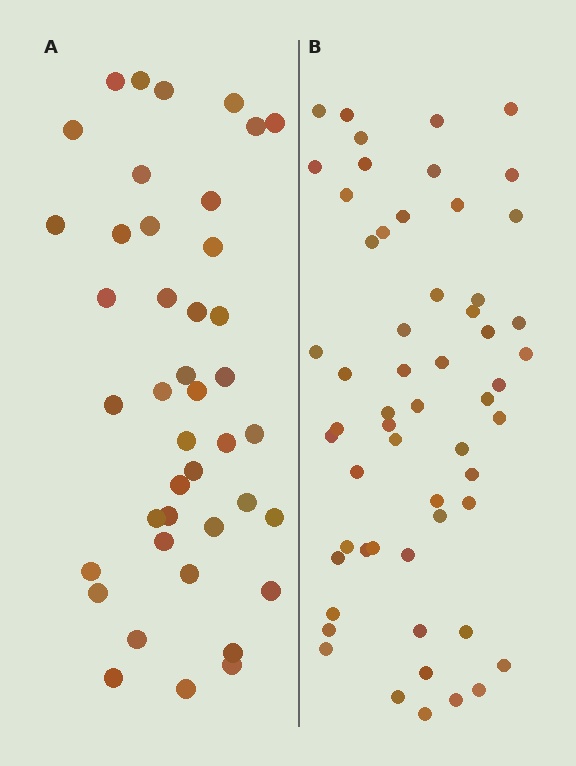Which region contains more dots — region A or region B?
Region B (the right region) has more dots.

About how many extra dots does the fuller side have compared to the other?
Region B has approximately 15 more dots than region A.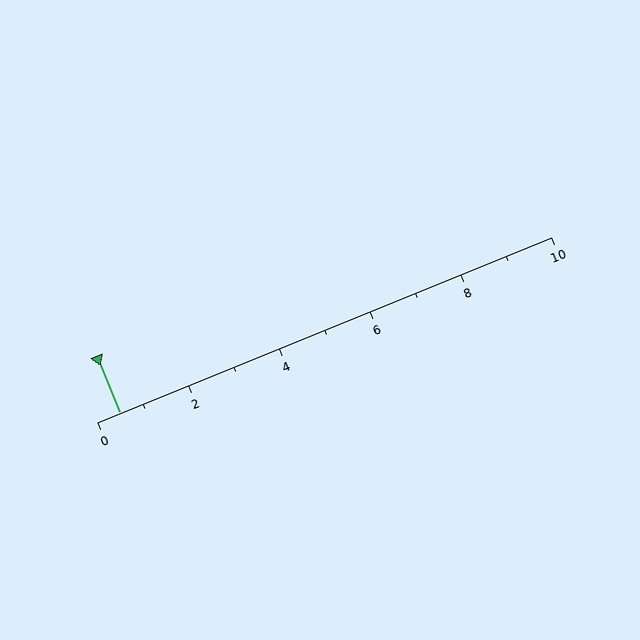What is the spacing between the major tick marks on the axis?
The major ticks are spaced 2 apart.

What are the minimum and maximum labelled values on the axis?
The axis runs from 0 to 10.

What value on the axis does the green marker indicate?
The marker indicates approximately 0.5.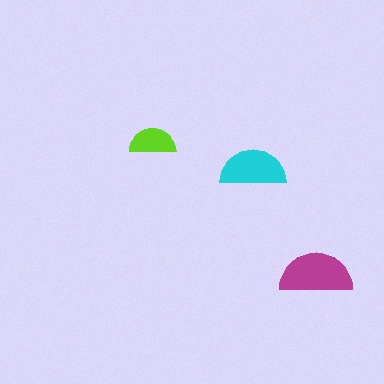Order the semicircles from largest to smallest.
the magenta one, the cyan one, the lime one.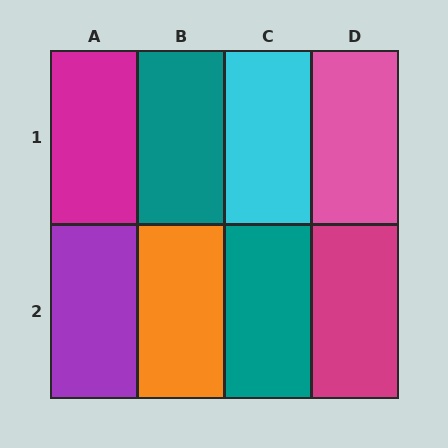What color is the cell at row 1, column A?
Magenta.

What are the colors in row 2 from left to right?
Purple, orange, teal, magenta.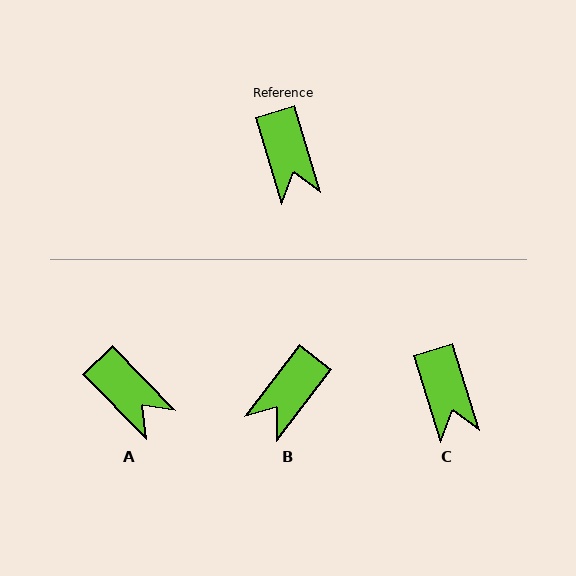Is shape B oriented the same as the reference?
No, it is off by about 55 degrees.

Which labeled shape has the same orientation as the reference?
C.